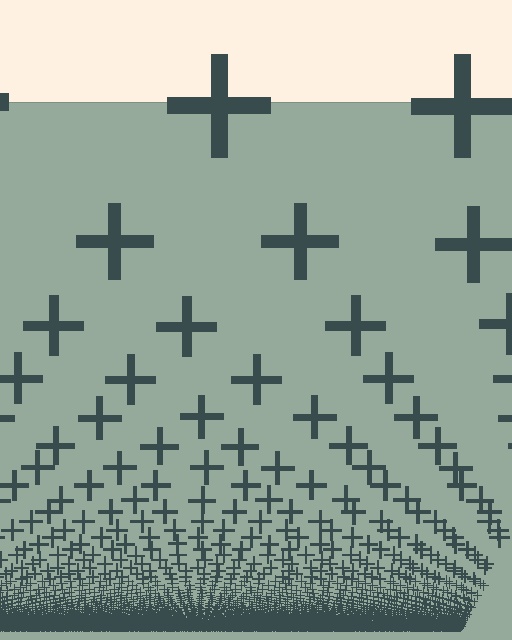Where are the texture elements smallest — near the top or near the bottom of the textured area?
Near the bottom.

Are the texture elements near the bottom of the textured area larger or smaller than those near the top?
Smaller. The gradient is inverted — elements near the bottom are smaller and denser.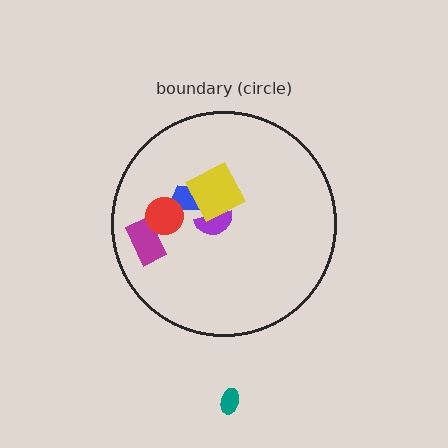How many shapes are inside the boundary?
5 inside, 1 outside.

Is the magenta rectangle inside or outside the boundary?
Inside.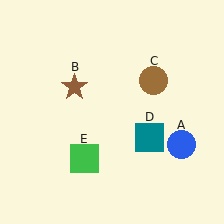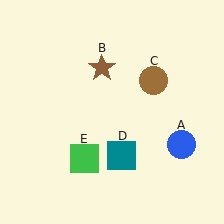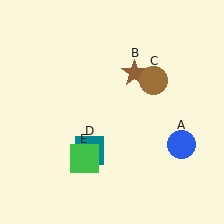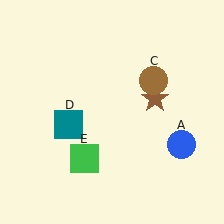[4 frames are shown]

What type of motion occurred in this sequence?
The brown star (object B), teal square (object D) rotated clockwise around the center of the scene.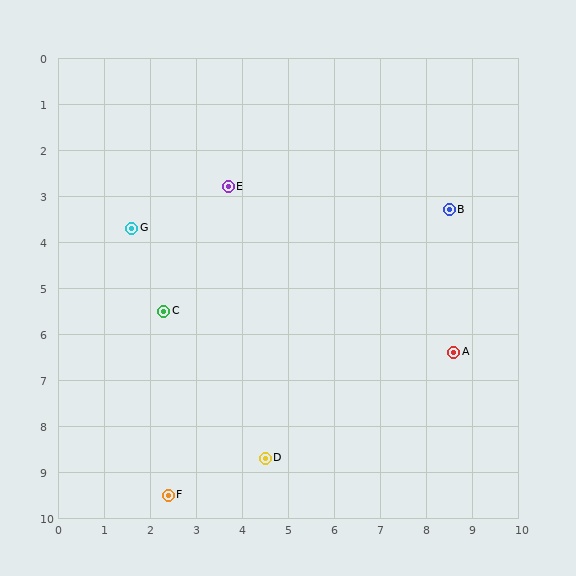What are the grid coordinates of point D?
Point D is at approximately (4.5, 8.7).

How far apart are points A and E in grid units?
Points A and E are about 6.1 grid units apart.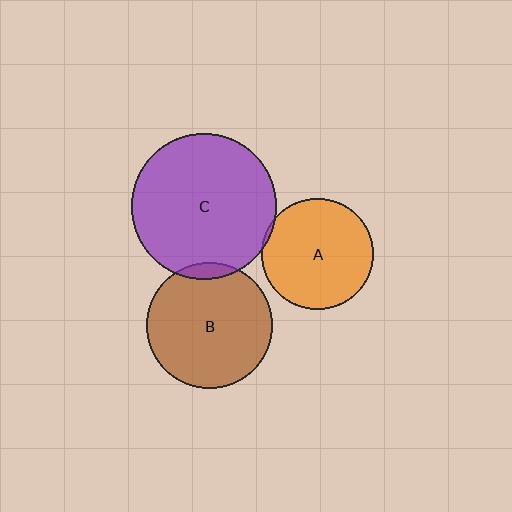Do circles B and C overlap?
Yes.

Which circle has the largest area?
Circle C (purple).